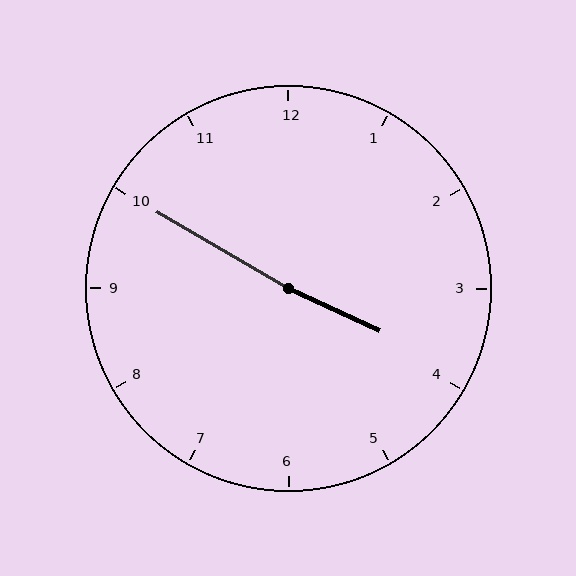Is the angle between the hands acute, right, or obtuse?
It is obtuse.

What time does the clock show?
3:50.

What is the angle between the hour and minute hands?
Approximately 175 degrees.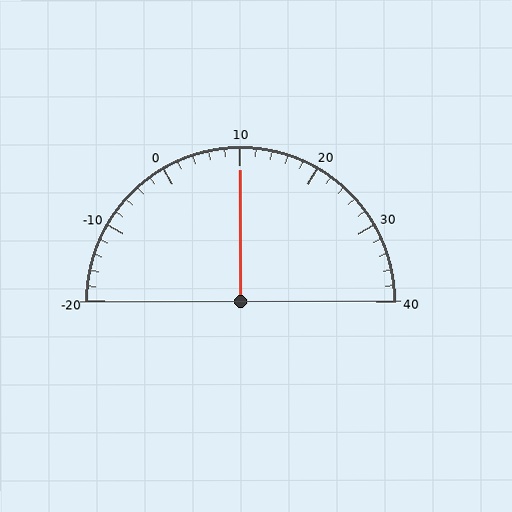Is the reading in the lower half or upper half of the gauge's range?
The reading is in the upper half of the range (-20 to 40).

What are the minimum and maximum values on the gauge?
The gauge ranges from -20 to 40.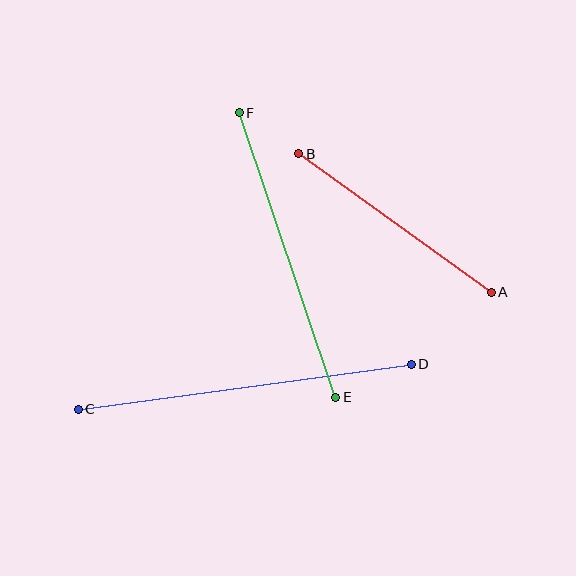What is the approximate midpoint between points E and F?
The midpoint is at approximately (287, 255) pixels.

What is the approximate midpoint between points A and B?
The midpoint is at approximately (395, 223) pixels.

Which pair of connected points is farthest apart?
Points C and D are farthest apart.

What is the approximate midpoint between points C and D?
The midpoint is at approximately (245, 387) pixels.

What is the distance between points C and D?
The distance is approximately 336 pixels.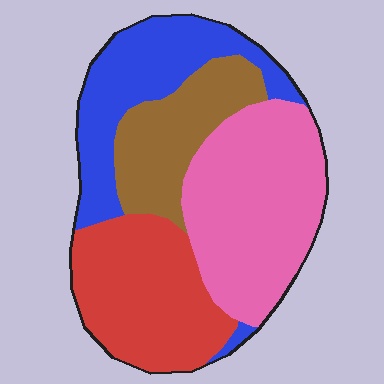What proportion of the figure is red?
Red takes up between a sixth and a third of the figure.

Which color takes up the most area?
Pink, at roughly 35%.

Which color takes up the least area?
Brown, at roughly 20%.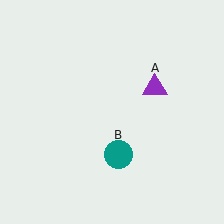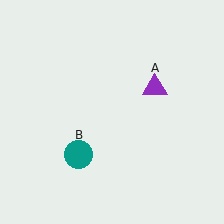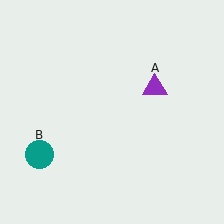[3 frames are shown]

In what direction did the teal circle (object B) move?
The teal circle (object B) moved left.